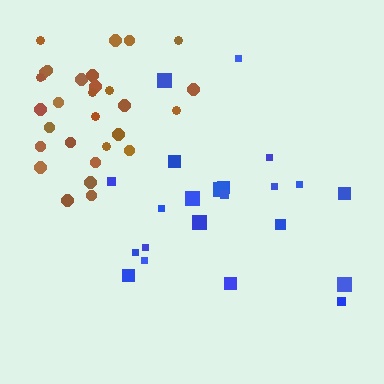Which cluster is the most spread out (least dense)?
Blue.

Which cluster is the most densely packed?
Brown.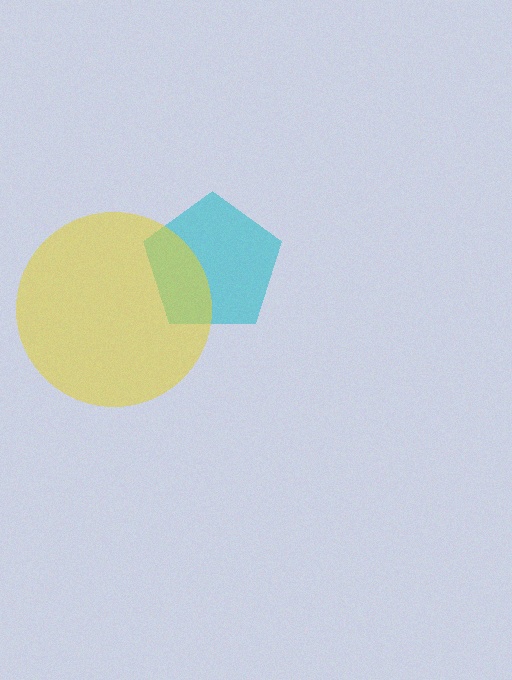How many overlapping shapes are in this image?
There are 2 overlapping shapes in the image.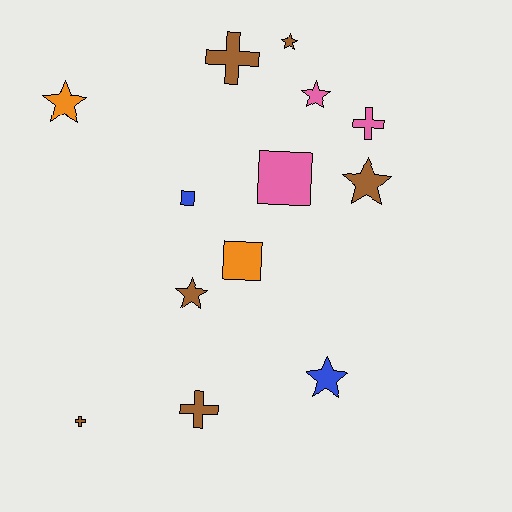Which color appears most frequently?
Brown, with 6 objects.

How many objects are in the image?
There are 13 objects.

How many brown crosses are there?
There are 3 brown crosses.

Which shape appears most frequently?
Star, with 6 objects.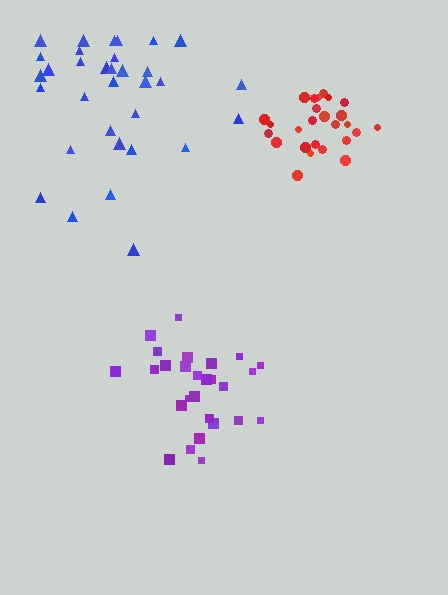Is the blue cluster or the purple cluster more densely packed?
Purple.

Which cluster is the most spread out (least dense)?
Blue.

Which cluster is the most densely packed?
Red.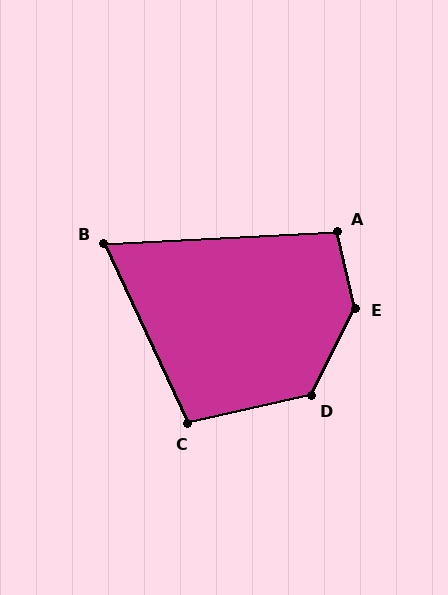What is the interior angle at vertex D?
Approximately 129 degrees (obtuse).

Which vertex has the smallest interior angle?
B, at approximately 68 degrees.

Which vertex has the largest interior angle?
E, at approximately 141 degrees.